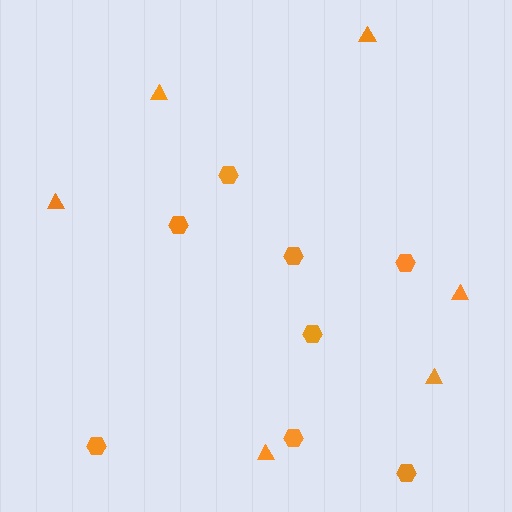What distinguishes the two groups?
There are 2 groups: one group of triangles (6) and one group of hexagons (8).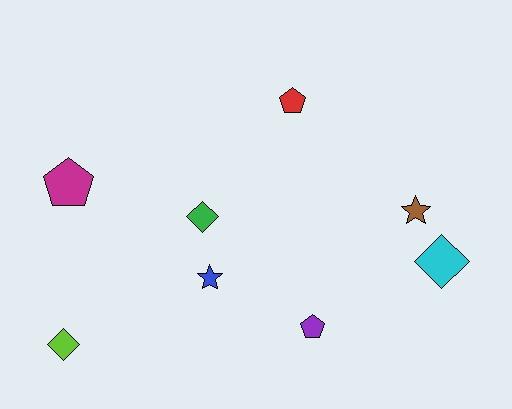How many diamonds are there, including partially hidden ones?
There are 3 diamonds.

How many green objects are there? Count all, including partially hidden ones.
There is 1 green object.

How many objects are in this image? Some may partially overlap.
There are 8 objects.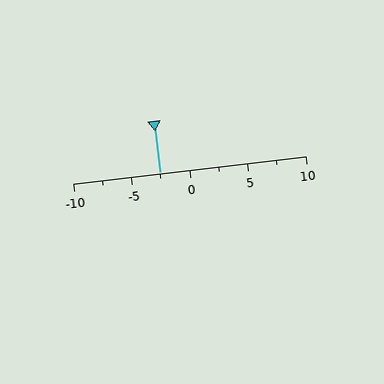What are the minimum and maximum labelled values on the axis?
The axis runs from -10 to 10.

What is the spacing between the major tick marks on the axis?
The major ticks are spaced 5 apart.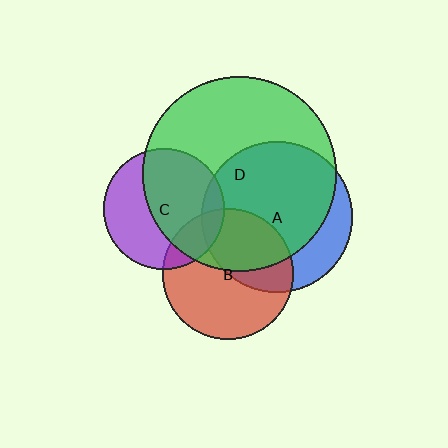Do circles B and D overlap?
Yes.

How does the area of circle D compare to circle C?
Approximately 2.6 times.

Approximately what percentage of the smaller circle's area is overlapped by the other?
Approximately 40%.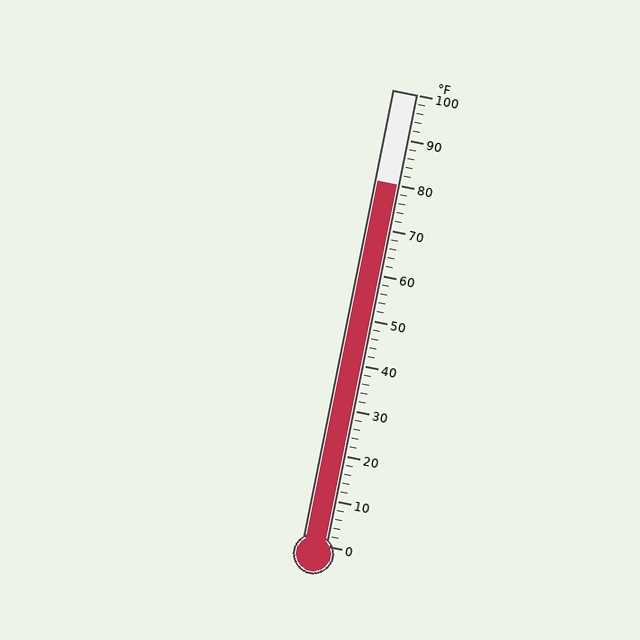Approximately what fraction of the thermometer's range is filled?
The thermometer is filled to approximately 80% of its range.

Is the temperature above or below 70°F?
The temperature is above 70°F.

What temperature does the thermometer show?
The thermometer shows approximately 80°F.